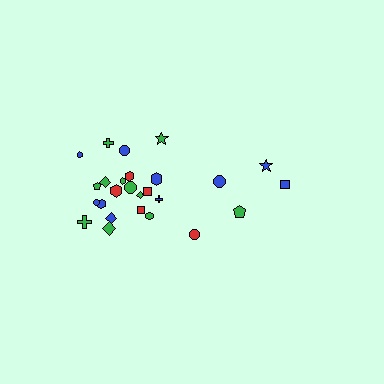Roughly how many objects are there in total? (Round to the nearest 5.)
Roughly 25 objects in total.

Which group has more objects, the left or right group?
The left group.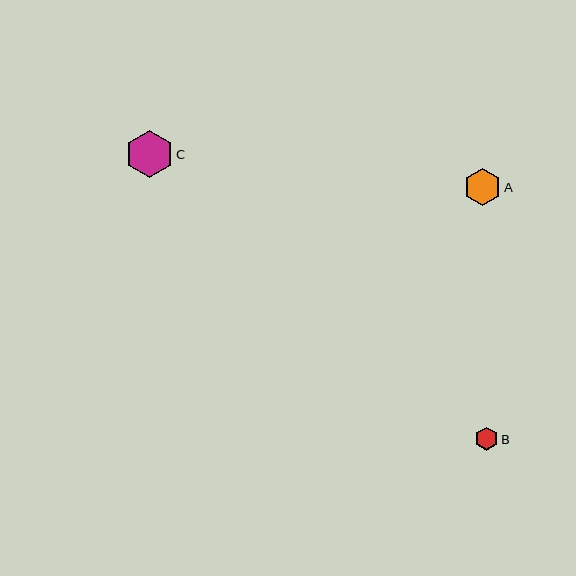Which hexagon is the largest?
Hexagon C is the largest with a size of approximately 48 pixels.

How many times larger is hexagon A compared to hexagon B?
Hexagon A is approximately 1.6 times the size of hexagon B.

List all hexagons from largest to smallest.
From largest to smallest: C, A, B.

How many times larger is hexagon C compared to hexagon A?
Hexagon C is approximately 1.3 times the size of hexagon A.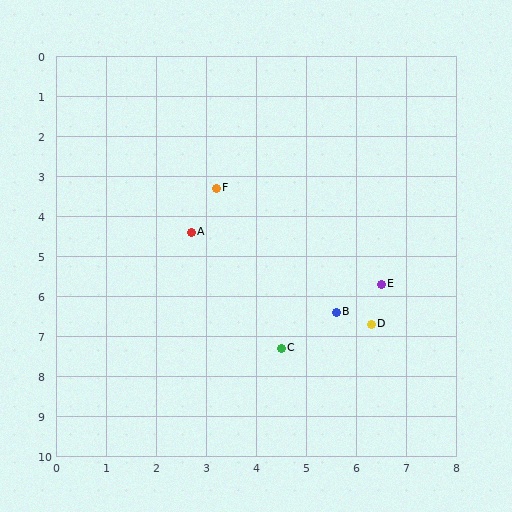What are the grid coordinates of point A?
Point A is at approximately (2.7, 4.4).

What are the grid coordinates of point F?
Point F is at approximately (3.2, 3.3).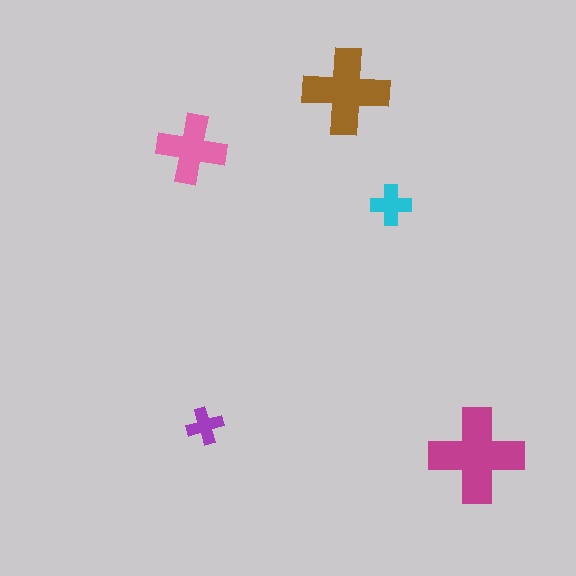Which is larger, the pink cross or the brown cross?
The brown one.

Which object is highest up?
The brown cross is topmost.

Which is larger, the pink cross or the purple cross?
The pink one.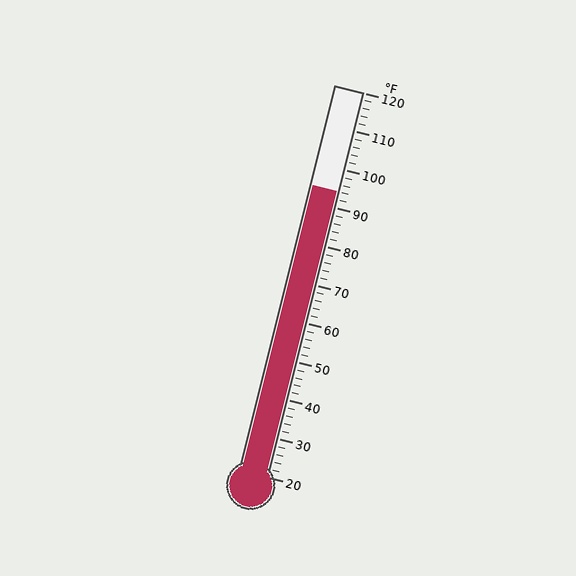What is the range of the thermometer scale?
The thermometer scale ranges from 20°F to 120°F.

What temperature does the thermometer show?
The thermometer shows approximately 94°F.